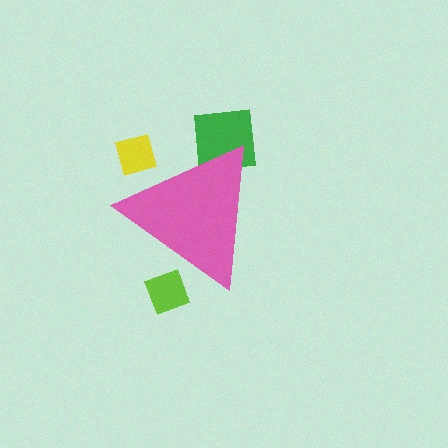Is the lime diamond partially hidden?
Yes, the lime diamond is partially hidden behind the pink triangle.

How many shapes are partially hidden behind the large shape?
3 shapes are partially hidden.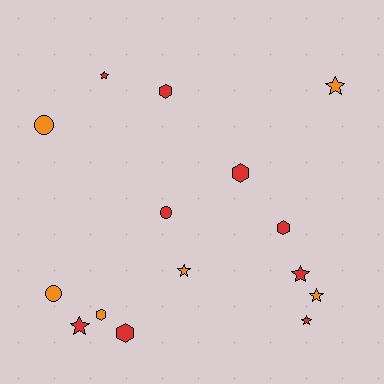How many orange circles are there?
There are 2 orange circles.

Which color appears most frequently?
Red, with 9 objects.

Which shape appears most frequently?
Star, with 7 objects.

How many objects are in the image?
There are 15 objects.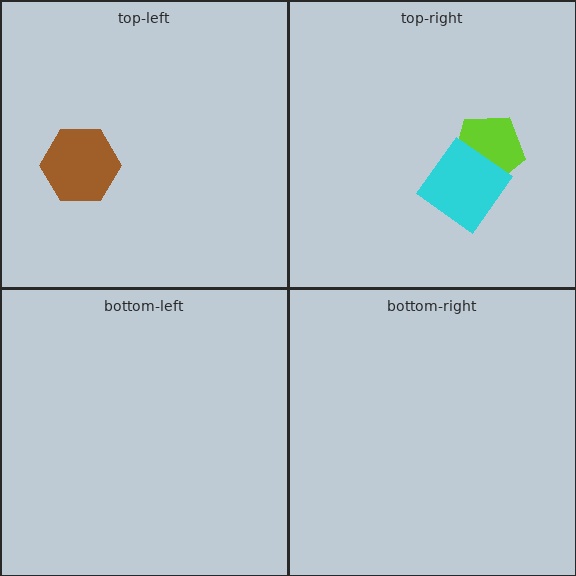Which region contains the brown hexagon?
The top-left region.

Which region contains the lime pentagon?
The top-right region.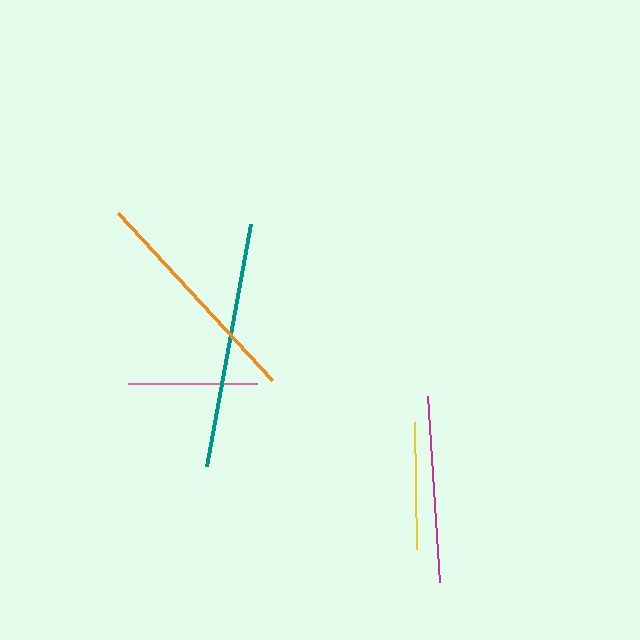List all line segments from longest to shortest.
From longest to shortest: teal, orange, magenta, pink, yellow.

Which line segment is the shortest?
The yellow line is the shortest at approximately 127 pixels.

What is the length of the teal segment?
The teal segment is approximately 246 pixels long.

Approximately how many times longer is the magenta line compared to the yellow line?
The magenta line is approximately 1.5 times the length of the yellow line.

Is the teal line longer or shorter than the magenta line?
The teal line is longer than the magenta line.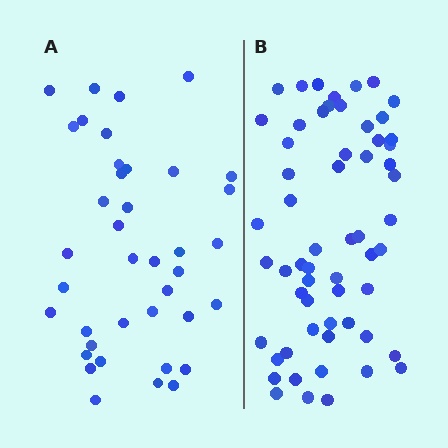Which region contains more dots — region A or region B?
Region B (the right region) has more dots.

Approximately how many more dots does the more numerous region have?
Region B has approximately 20 more dots than region A.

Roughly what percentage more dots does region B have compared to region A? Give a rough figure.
About 50% more.